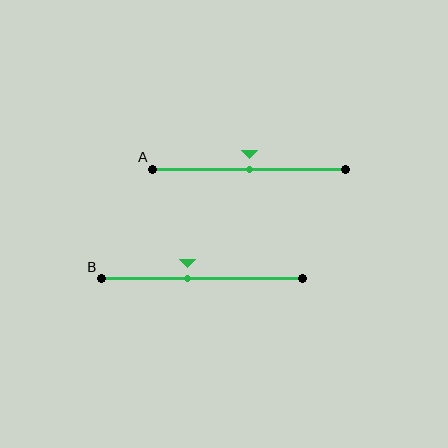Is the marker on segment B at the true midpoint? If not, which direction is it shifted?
No, the marker on segment B is shifted to the left by about 7% of the segment length.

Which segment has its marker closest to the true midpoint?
Segment A has its marker closest to the true midpoint.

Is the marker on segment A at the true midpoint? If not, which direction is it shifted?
Yes, the marker on segment A is at the true midpoint.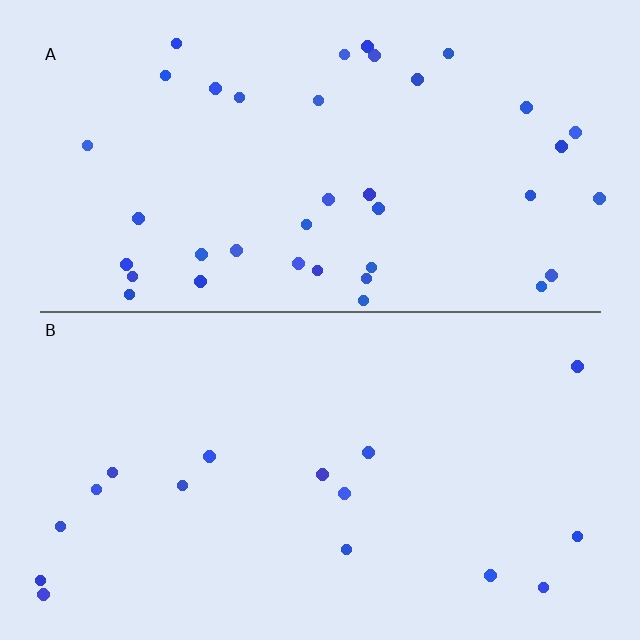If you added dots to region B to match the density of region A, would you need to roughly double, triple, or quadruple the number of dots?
Approximately double.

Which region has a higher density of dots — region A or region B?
A (the top).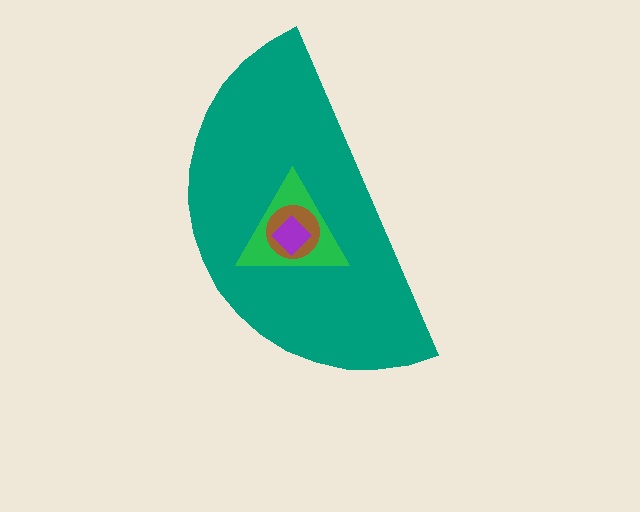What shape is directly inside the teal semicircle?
The green triangle.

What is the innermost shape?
The purple diamond.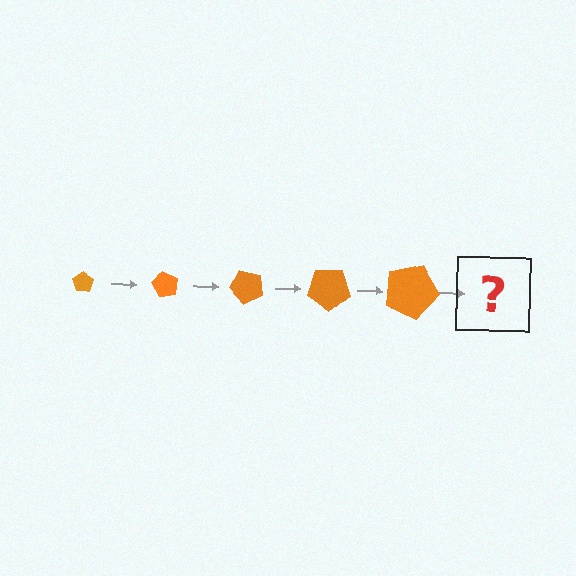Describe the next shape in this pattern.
It should be a pentagon, larger than the previous one and rotated 300 degrees from the start.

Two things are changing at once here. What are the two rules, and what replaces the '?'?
The two rules are that the pentagon grows larger each step and it rotates 60 degrees each step. The '?' should be a pentagon, larger than the previous one and rotated 300 degrees from the start.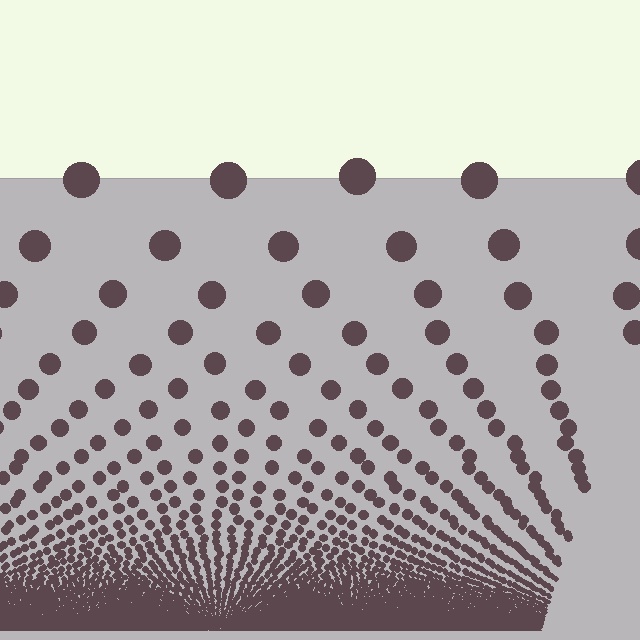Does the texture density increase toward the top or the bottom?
Density increases toward the bottom.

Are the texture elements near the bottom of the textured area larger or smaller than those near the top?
Smaller. The gradient is inverted — elements near the bottom are smaller and denser.